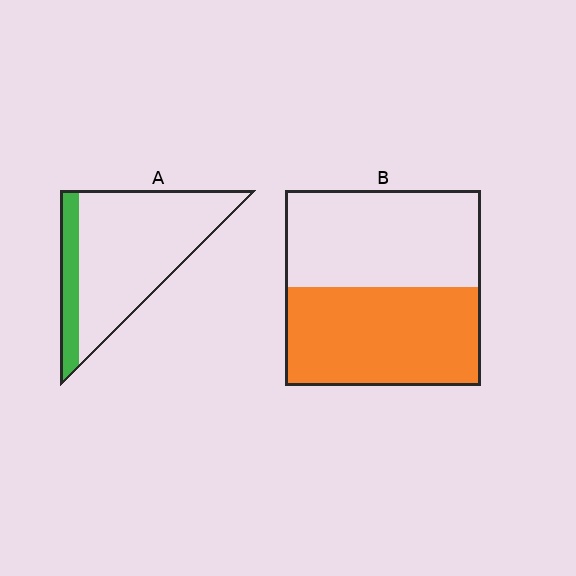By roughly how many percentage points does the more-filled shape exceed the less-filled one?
By roughly 30 percentage points (B over A).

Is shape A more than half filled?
No.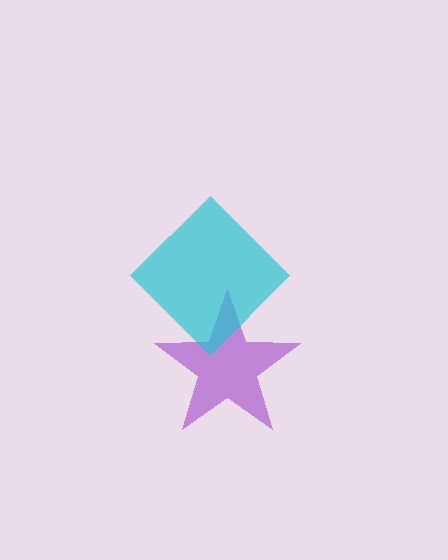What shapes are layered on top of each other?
The layered shapes are: a purple star, a cyan diamond.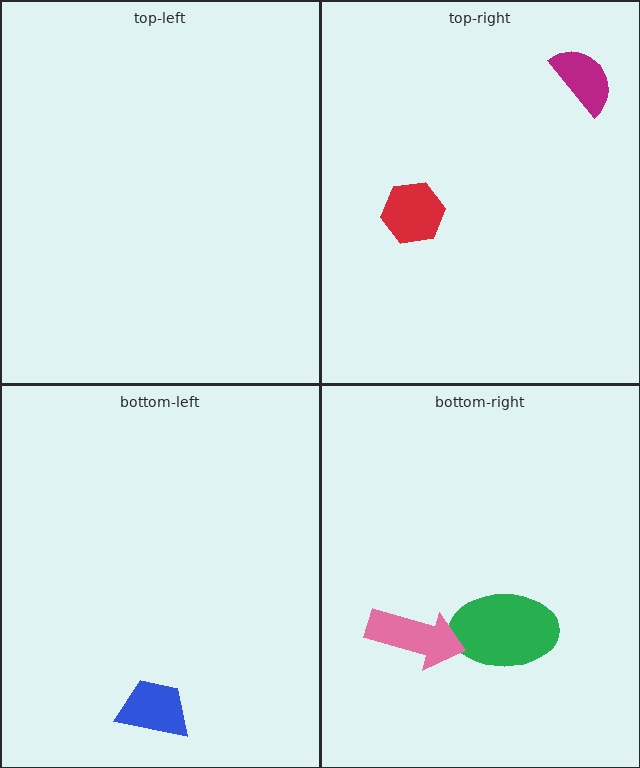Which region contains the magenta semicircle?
The top-right region.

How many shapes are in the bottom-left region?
1.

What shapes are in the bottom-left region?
The blue trapezoid.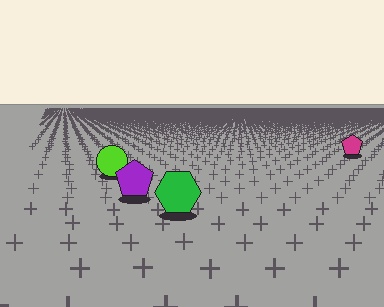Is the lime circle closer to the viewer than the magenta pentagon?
Yes. The lime circle is closer — you can tell from the texture gradient: the ground texture is coarser near it.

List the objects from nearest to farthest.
From nearest to farthest: the green hexagon, the purple pentagon, the lime circle, the magenta pentagon.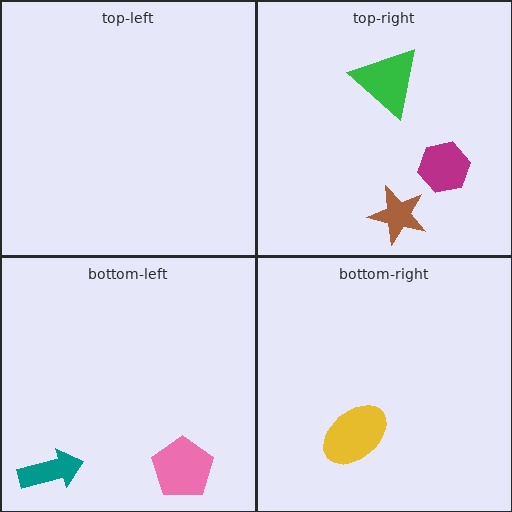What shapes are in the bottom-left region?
The teal arrow, the pink pentagon.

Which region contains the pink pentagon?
The bottom-left region.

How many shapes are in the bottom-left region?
2.